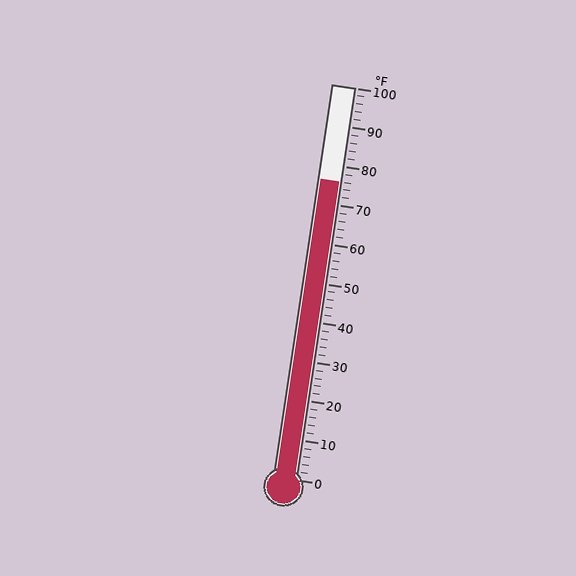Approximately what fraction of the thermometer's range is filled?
The thermometer is filled to approximately 75% of its range.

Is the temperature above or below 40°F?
The temperature is above 40°F.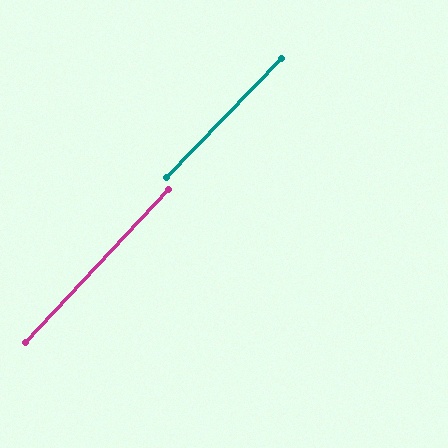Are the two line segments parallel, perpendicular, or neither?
Parallel — their directions differ by only 0.5°.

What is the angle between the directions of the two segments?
Approximately 0 degrees.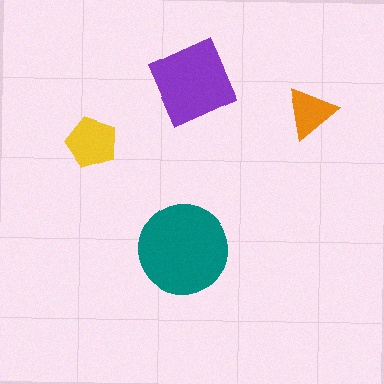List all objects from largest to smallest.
The teal circle, the purple square, the yellow pentagon, the orange triangle.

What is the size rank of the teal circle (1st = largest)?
1st.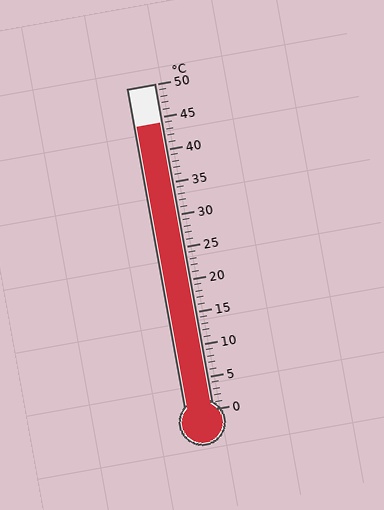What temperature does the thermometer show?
The thermometer shows approximately 44°C.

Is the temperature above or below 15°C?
The temperature is above 15°C.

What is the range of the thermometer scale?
The thermometer scale ranges from 0°C to 50°C.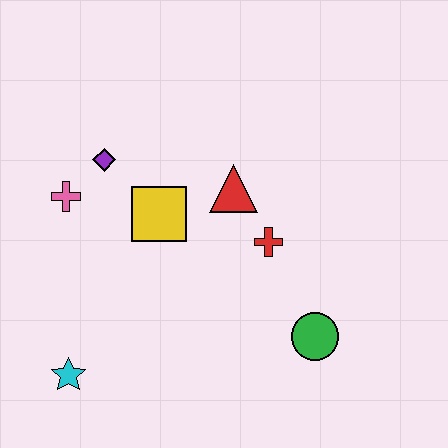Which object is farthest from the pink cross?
The green circle is farthest from the pink cross.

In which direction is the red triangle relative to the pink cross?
The red triangle is to the right of the pink cross.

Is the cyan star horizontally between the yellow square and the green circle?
No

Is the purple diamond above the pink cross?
Yes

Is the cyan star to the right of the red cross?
No